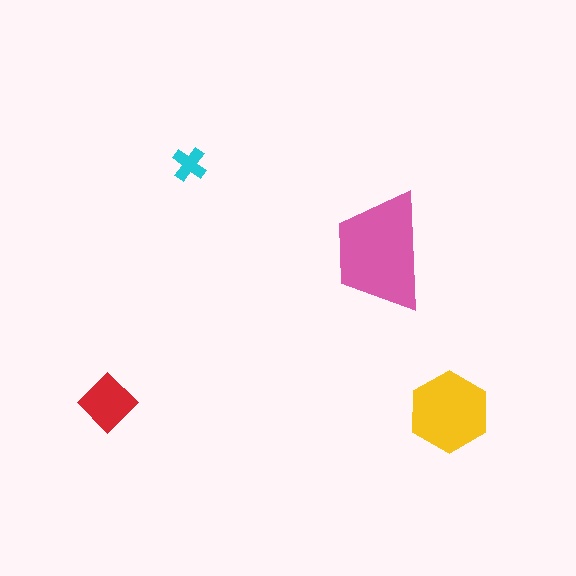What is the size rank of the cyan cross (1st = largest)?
4th.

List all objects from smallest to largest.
The cyan cross, the red diamond, the yellow hexagon, the pink trapezoid.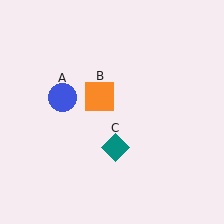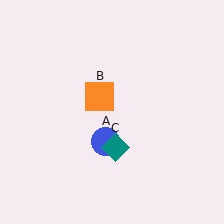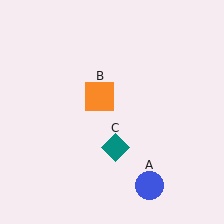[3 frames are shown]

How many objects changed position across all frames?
1 object changed position: blue circle (object A).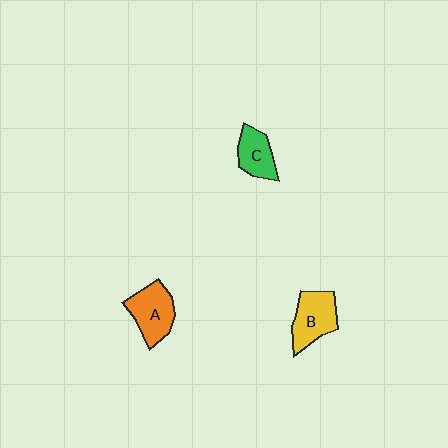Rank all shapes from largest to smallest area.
From largest to smallest: A (orange), B (yellow), C (green).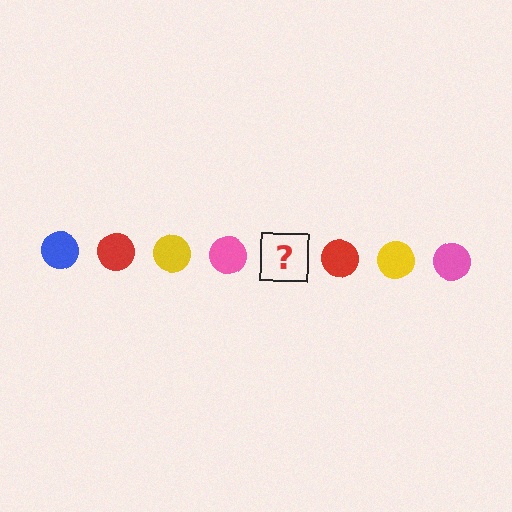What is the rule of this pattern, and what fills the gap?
The rule is that the pattern cycles through blue, red, yellow, pink circles. The gap should be filled with a blue circle.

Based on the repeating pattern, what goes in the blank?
The blank should be a blue circle.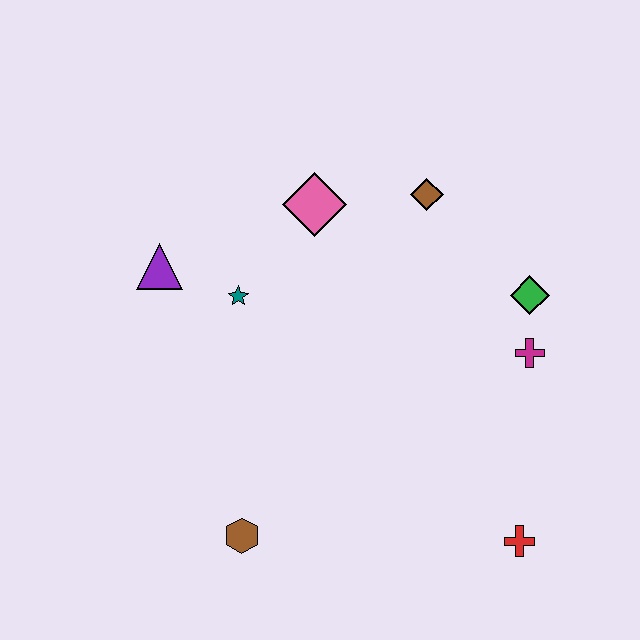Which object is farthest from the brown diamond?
The brown hexagon is farthest from the brown diamond.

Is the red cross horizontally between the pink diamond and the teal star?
No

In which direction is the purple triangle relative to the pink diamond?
The purple triangle is to the left of the pink diamond.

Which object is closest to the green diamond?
The magenta cross is closest to the green diamond.